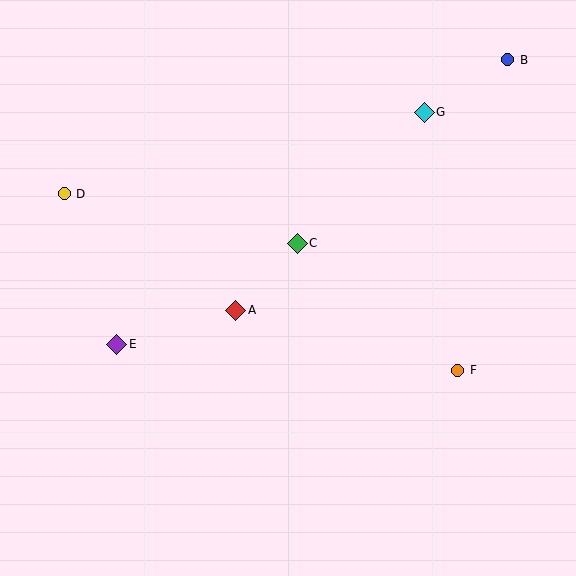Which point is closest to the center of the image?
Point C at (297, 243) is closest to the center.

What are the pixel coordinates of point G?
Point G is at (424, 112).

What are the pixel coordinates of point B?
Point B is at (508, 60).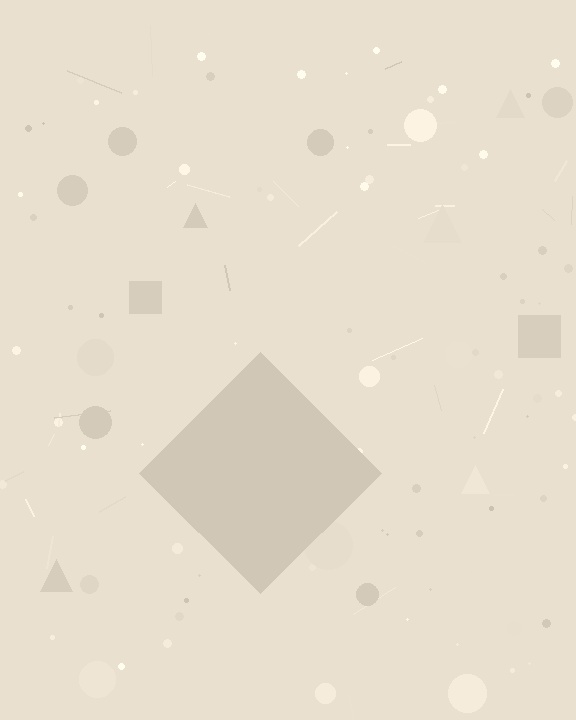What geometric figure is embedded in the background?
A diamond is embedded in the background.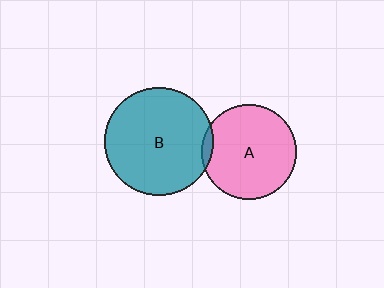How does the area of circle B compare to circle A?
Approximately 1.3 times.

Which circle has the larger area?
Circle B (teal).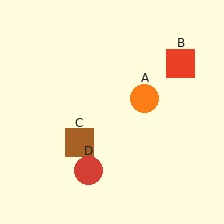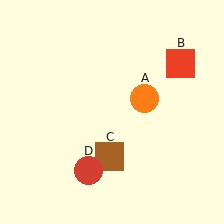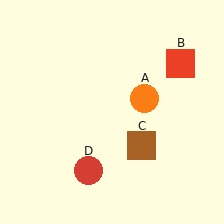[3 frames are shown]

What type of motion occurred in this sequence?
The brown square (object C) rotated counterclockwise around the center of the scene.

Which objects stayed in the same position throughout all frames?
Orange circle (object A) and red square (object B) and red circle (object D) remained stationary.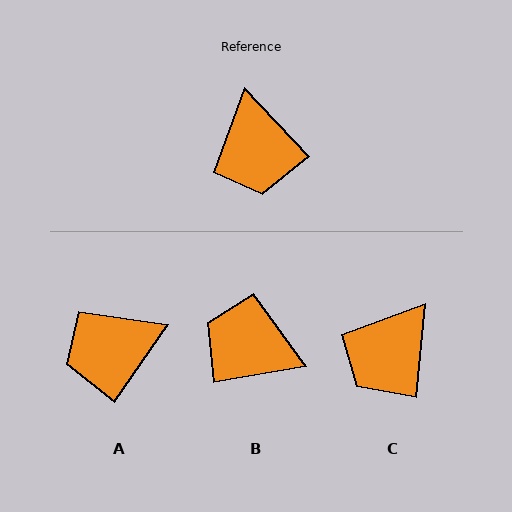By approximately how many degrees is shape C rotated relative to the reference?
Approximately 49 degrees clockwise.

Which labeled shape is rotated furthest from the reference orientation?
B, about 124 degrees away.